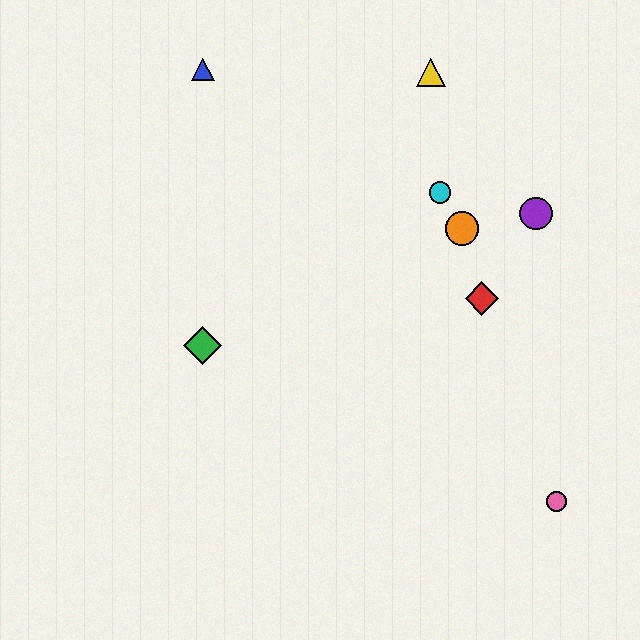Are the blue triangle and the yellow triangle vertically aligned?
No, the blue triangle is at x≈203 and the yellow triangle is at x≈431.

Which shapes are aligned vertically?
The blue triangle, the green diamond are aligned vertically.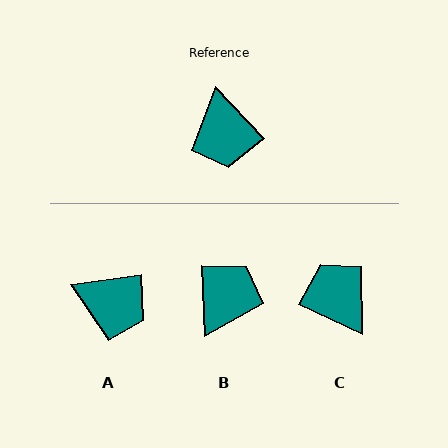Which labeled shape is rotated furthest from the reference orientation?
C, about 158 degrees away.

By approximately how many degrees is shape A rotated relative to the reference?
Approximately 55 degrees counter-clockwise.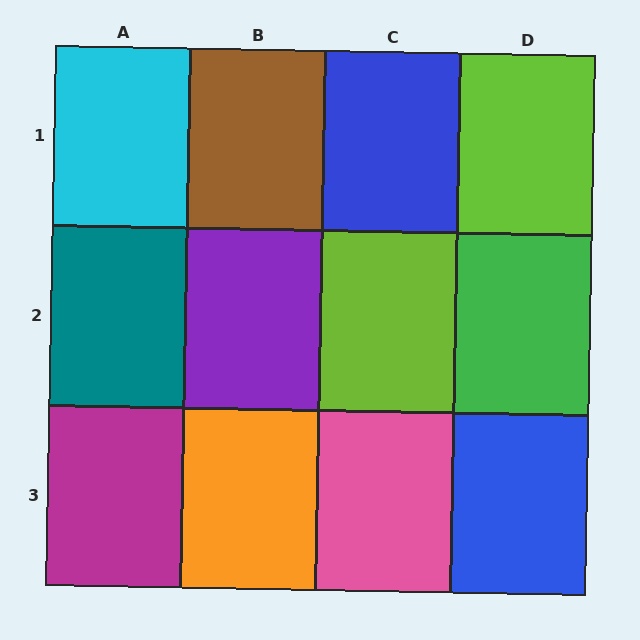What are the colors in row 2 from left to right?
Teal, purple, lime, green.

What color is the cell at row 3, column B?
Orange.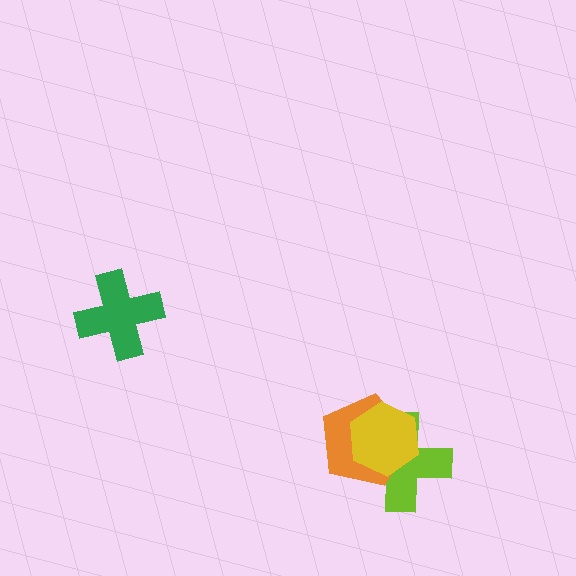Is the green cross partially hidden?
No, no other shape covers it.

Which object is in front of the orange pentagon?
The yellow hexagon is in front of the orange pentagon.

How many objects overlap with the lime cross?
2 objects overlap with the lime cross.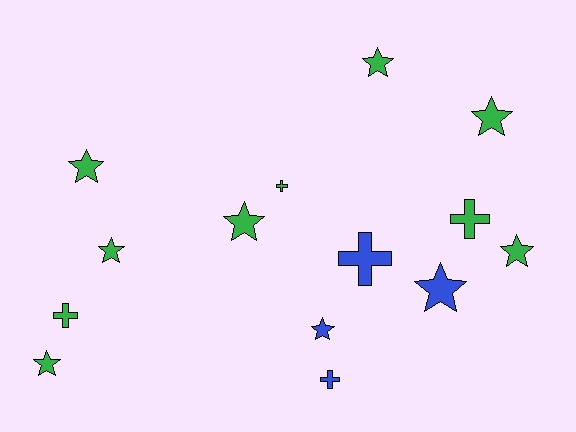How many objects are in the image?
There are 14 objects.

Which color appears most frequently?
Green, with 10 objects.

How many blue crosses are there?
There are 2 blue crosses.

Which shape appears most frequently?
Star, with 9 objects.